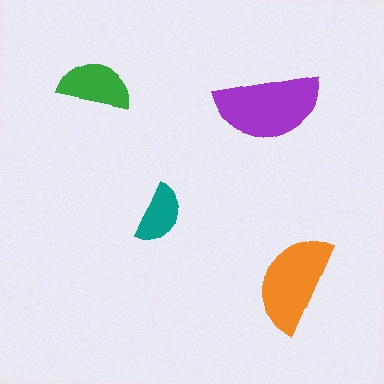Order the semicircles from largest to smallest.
the purple one, the orange one, the green one, the teal one.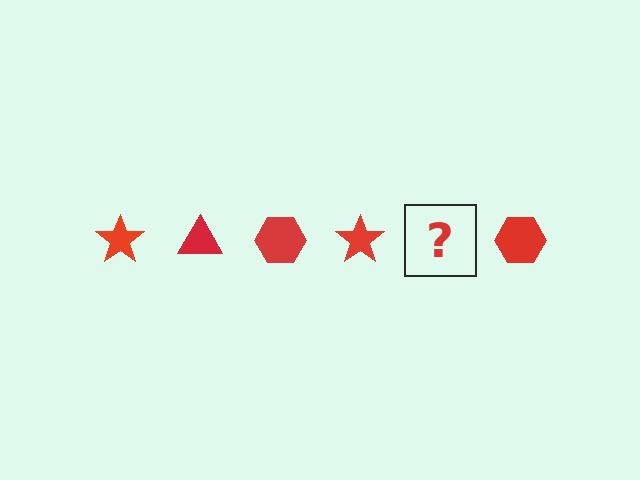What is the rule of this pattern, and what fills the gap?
The rule is that the pattern cycles through star, triangle, hexagon shapes in red. The gap should be filled with a red triangle.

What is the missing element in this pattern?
The missing element is a red triangle.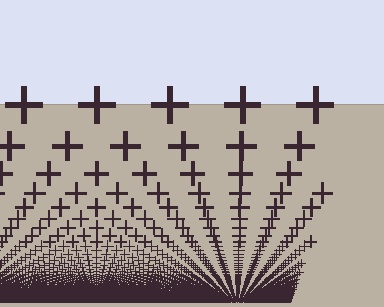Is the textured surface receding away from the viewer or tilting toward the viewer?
The surface appears to tilt toward the viewer. Texture elements get larger and sparser toward the top.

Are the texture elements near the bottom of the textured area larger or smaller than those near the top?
Smaller. The gradient is inverted — elements near the bottom are smaller and denser.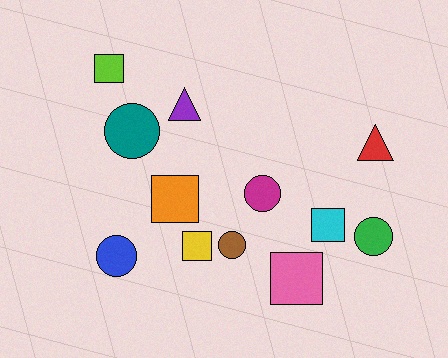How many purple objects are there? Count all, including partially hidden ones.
There is 1 purple object.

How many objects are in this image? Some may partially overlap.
There are 12 objects.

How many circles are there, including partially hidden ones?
There are 5 circles.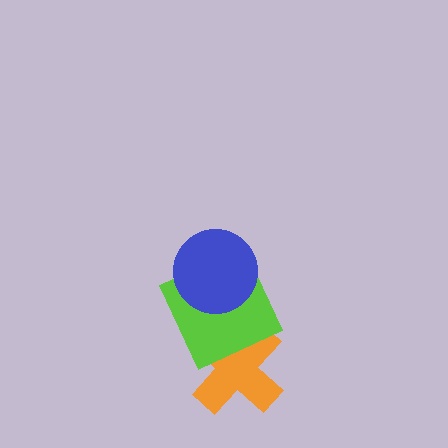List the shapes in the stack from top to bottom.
From top to bottom: the blue circle, the lime square, the orange cross.